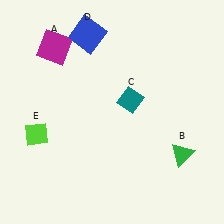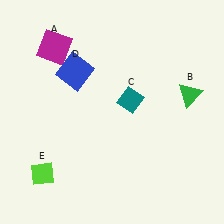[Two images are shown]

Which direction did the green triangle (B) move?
The green triangle (B) moved up.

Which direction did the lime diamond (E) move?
The lime diamond (E) moved down.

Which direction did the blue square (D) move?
The blue square (D) moved down.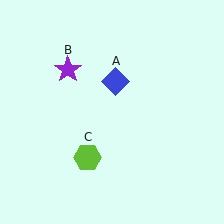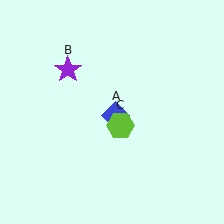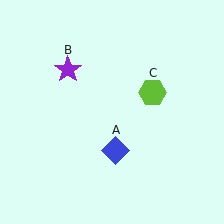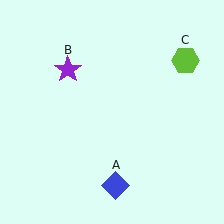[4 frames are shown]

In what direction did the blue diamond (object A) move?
The blue diamond (object A) moved down.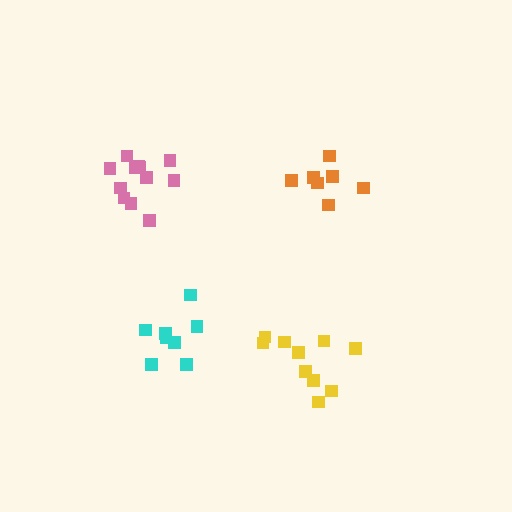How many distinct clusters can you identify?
There are 4 distinct clusters.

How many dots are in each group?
Group 1: 8 dots, Group 2: 7 dots, Group 3: 10 dots, Group 4: 12 dots (37 total).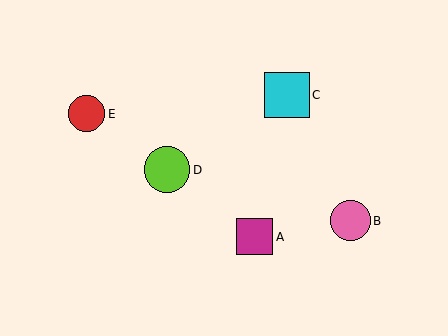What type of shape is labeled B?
Shape B is a pink circle.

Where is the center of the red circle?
The center of the red circle is at (86, 114).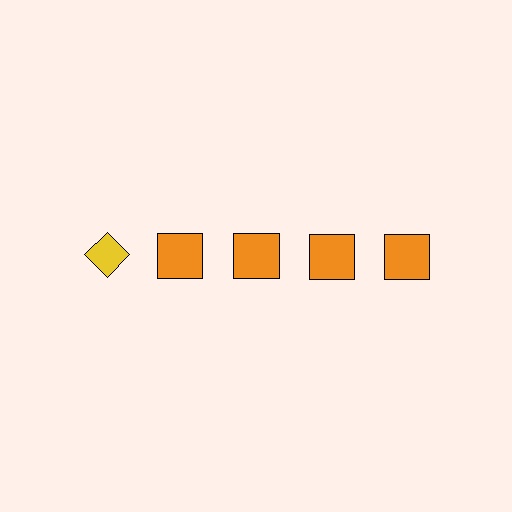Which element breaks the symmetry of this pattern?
The yellow diamond in the top row, leftmost column breaks the symmetry. All other shapes are orange squares.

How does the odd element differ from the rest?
It differs in both color (yellow instead of orange) and shape (diamond instead of square).